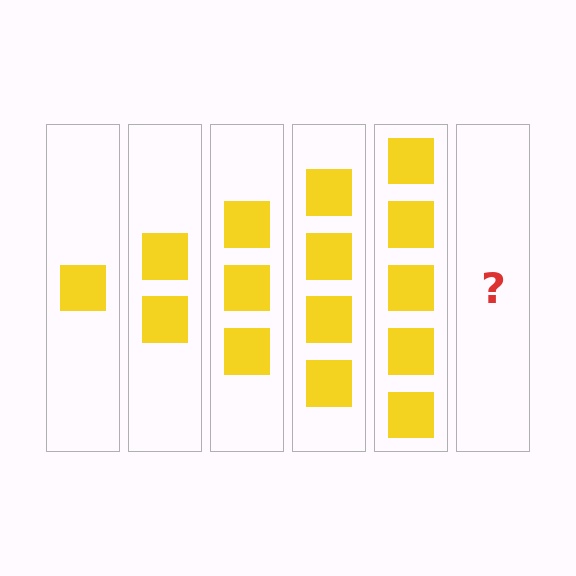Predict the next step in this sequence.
The next step is 6 squares.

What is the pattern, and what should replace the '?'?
The pattern is that each step adds one more square. The '?' should be 6 squares.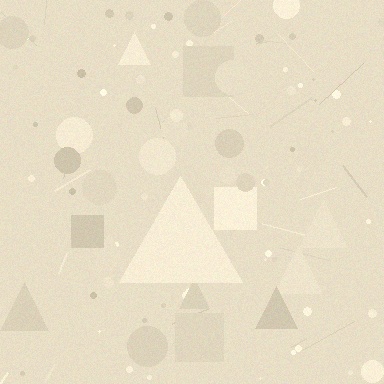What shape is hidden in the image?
A triangle is hidden in the image.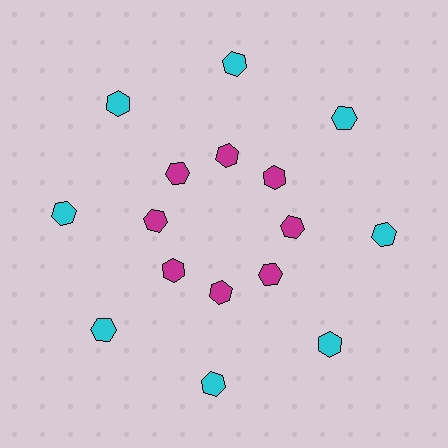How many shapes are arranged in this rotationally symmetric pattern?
There are 16 shapes, arranged in 8 groups of 2.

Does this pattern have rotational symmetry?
Yes, this pattern has 8-fold rotational symmetry. It looks the same after rotating 45 degrees around the center.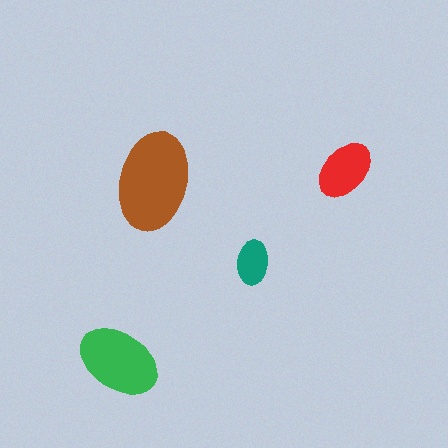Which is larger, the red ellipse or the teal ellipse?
The red one.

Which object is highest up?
The red ellipse is topmost.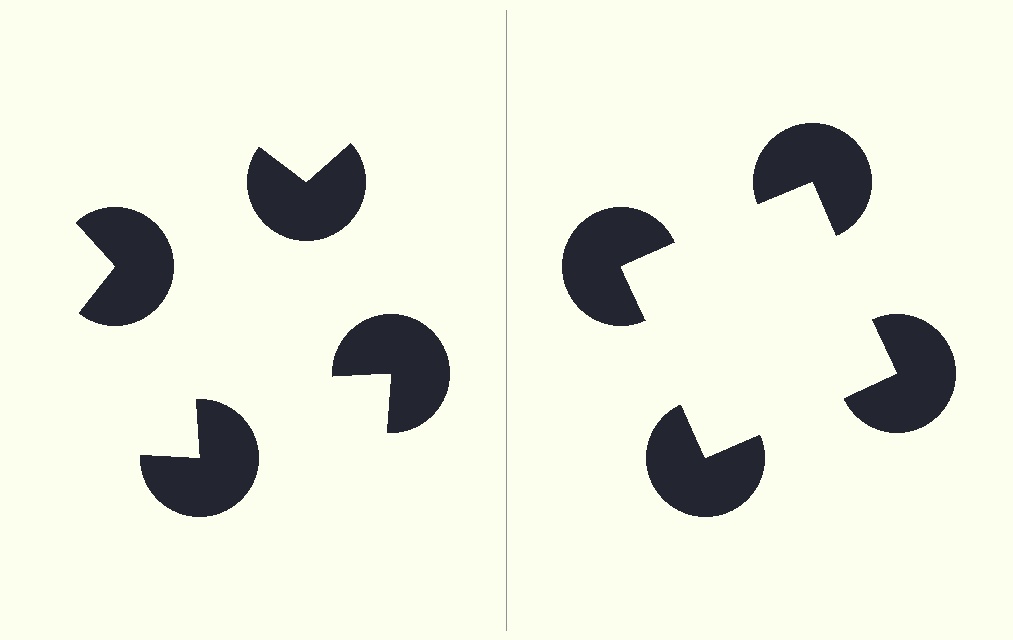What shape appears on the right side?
An illusory square.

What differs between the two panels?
The pac-man discs are positioned identically on both sides; only the wedge orientations differ. On the right they align to a square; on the left they are misaligned.